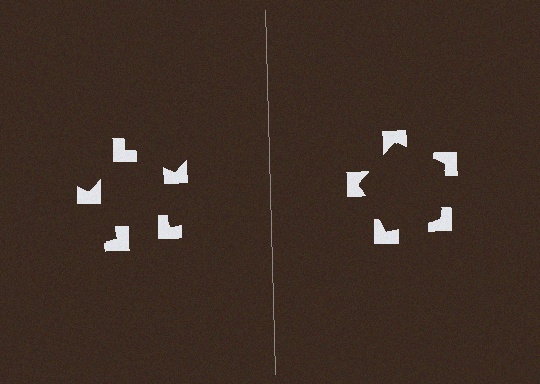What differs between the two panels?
The notched squares are positioned identically on both sides; only the wedge orientations differ. On the right they align to a pentagon; on the left they are misaligned.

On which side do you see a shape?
An illusory pentagon appears on the right side. On the left side the wedge cuts are rotated, so no coherent shape forms.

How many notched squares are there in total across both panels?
10 — 5 on each side.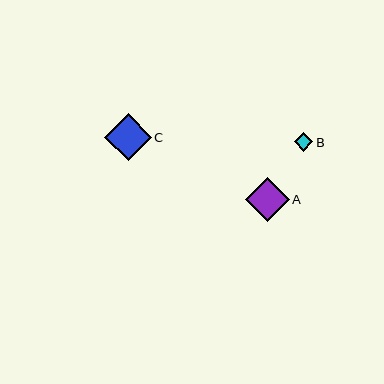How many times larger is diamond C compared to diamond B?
Diamond C is approximately 2.5 times the size of diamond B.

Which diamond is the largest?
Diamond C is the largest with a size of approximately 47 pixels.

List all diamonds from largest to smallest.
From largest to smallest: C, A, B.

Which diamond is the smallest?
Diamond B is the smallest with a size of approximately 19 pixels.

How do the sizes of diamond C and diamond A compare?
Diamond C and diamond A are approximately the same size.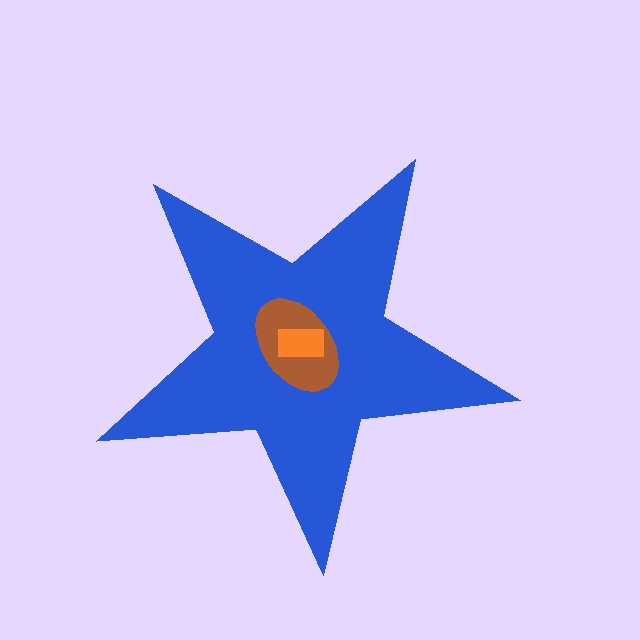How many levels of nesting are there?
3.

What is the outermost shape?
The blue star.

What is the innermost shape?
The orange rectangle.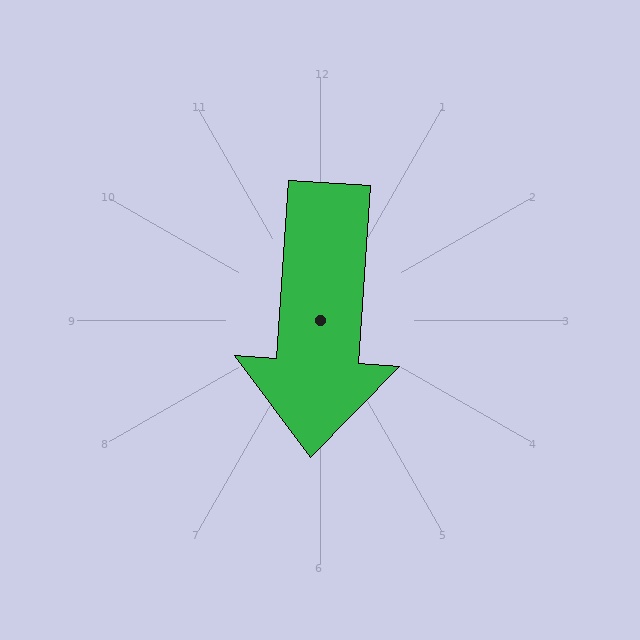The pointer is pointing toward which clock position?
Roughly 6 o'clock.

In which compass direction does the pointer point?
South.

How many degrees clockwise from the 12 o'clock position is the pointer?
Approximately 184 degrees.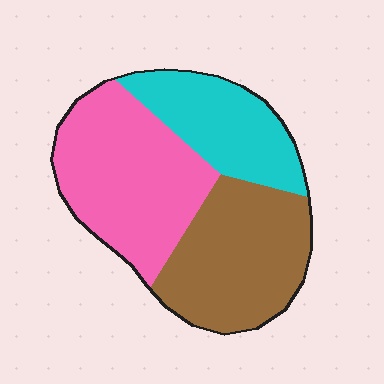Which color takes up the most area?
Pink, at roughly 40%.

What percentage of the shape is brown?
Brown takes up about three eighths (3/8) of the shape.